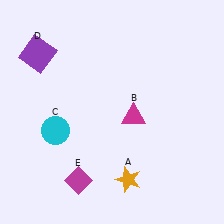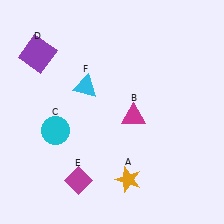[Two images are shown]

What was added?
A cyan triangle (F) was added in Image 2.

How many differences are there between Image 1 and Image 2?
There is 1 difference between the two images.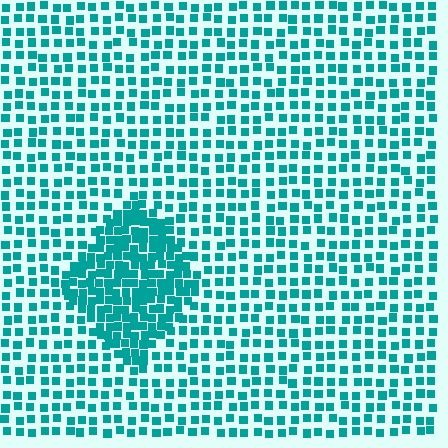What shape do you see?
I see a diamond.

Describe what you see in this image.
The image contains small teal elements arranged at two different densities. A diamond-shaped region is visible where the elements are more densely packed than the surrounding area.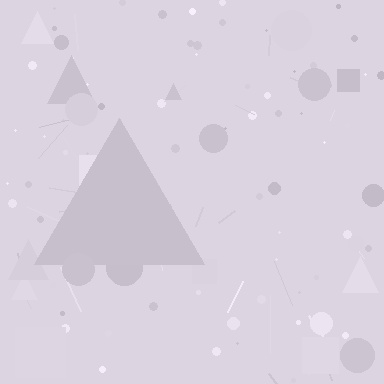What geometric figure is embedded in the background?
A triangle is embedded in the background.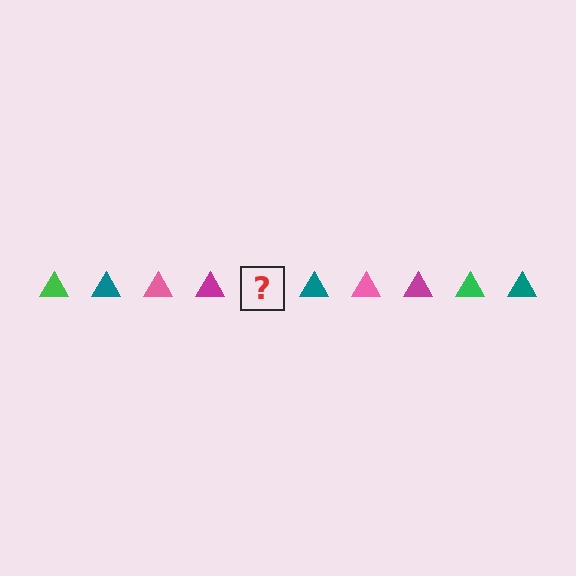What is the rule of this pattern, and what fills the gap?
The rule is that the pattern cycles through green, teal, pink, magenta triangles. The gap should be filled with a green triangle.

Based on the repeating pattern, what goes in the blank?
The blank should be a green triangle.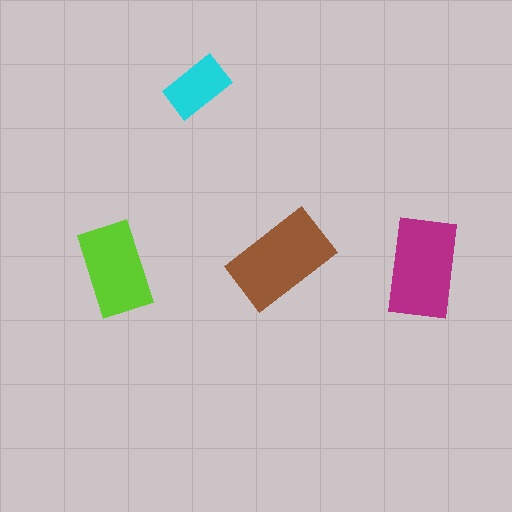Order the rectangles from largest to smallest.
the brown one, the magenta one, the lime one, the cyan one.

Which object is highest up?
The cyan rectangle is topmost.